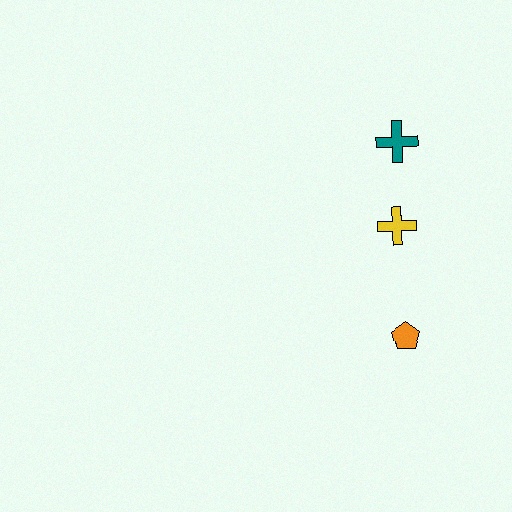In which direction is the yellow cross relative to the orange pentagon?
The yellow cross is above the orange pentagon.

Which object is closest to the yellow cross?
The teal cross is closest to the yellow cross.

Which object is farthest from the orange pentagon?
The teal cross is farthest from the orange pentagon.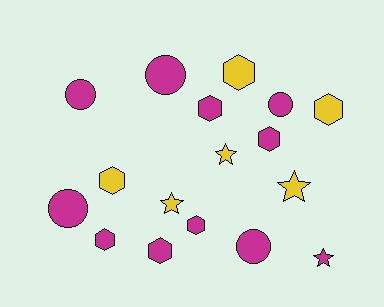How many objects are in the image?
There are 17 objects.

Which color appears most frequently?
Magenta, with 11 objects.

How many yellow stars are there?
There are 3 yellow stars.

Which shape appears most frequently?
Hexagon, with 8 objects.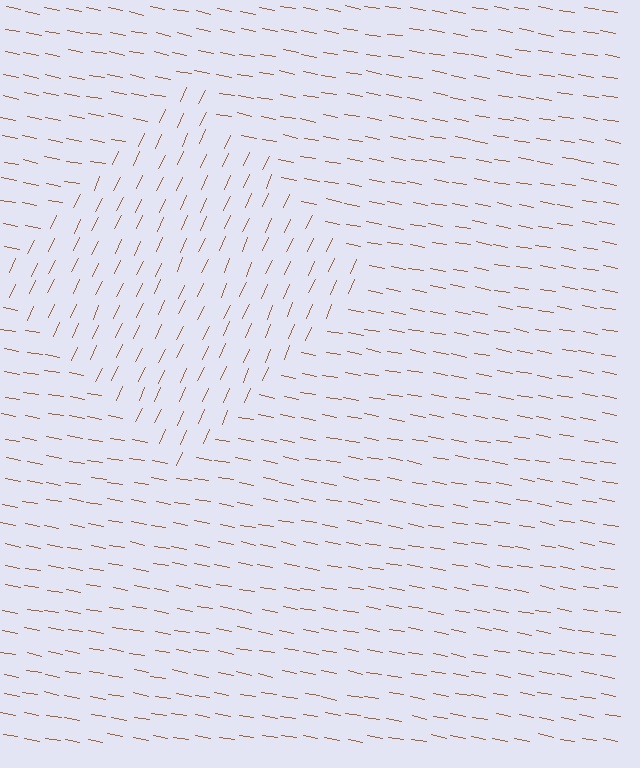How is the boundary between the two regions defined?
The boundary is defined purely by a change in line orientation (approximately 76 degrees difference). All lines are the same color and thickness.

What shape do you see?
I see a diamond.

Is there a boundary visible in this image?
Yes, there is a texture boundary formed by a change in line orientation.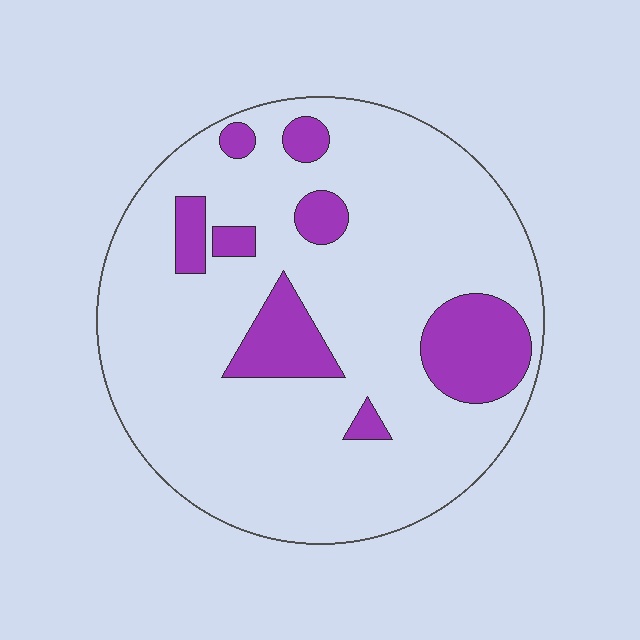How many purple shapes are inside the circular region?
8.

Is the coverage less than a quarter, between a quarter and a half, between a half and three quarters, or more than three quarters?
Less than a quarter.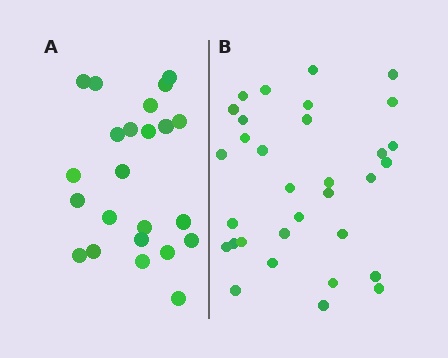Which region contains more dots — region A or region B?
Region B (the right region) has more dots.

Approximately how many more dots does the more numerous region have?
Region B has roughly 8 or so more dots than region A.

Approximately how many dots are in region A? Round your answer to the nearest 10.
About 20 dots. (The exact count is 23, which rounds to 20.)